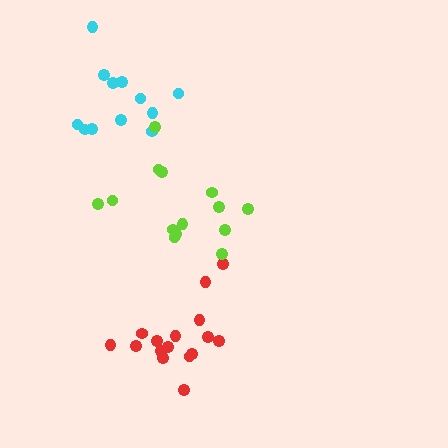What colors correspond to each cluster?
The clusters are colored: red, cyan, lime.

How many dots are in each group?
Group 1: 16 dots, Group 2: 12 dots, Group 3: 14 dots (42 total).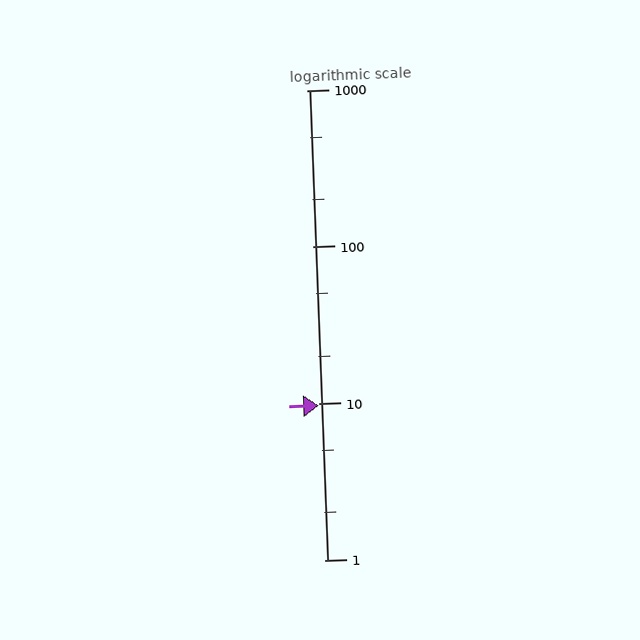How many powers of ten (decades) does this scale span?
The scale spans 3 decades, from 1 to 1000.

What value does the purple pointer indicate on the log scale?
The pointer indicates approximately 9.7.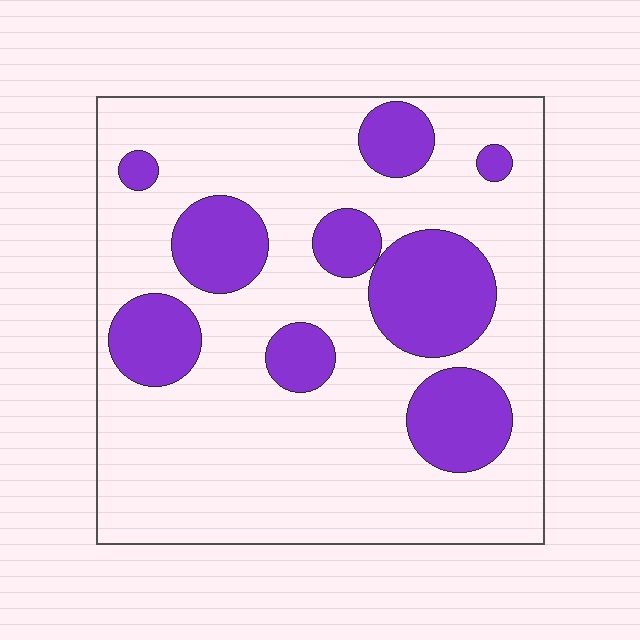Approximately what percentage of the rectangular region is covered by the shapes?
Approximately 25%.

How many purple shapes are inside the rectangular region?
9.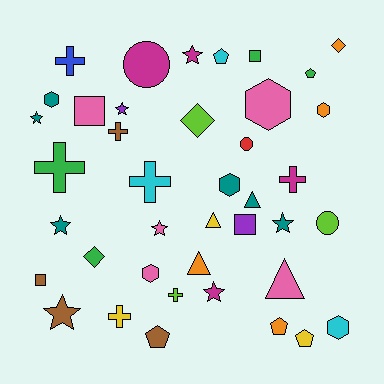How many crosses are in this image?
There are 7 crosses.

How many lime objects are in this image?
There are 3 lime objects.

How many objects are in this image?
There are 40 objects.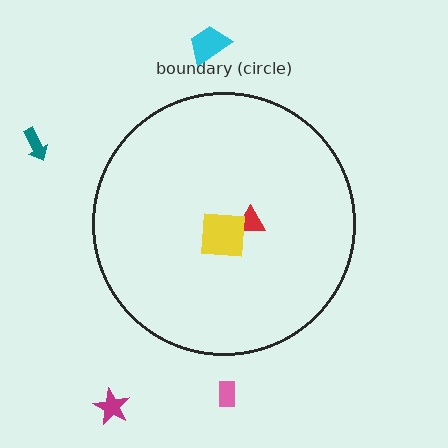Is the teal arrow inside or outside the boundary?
Outside.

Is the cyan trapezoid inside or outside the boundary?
Outside.